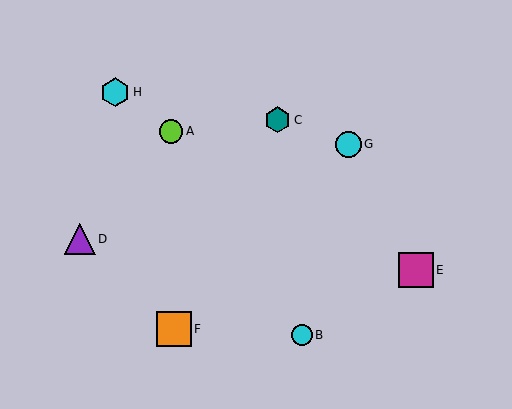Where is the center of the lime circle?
The center of the lime circle is at (171, 131).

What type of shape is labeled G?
Shape G is a cyan circle.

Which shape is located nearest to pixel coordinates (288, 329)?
The cyan circle (labeled B) at (302, 335) is nearest to that location.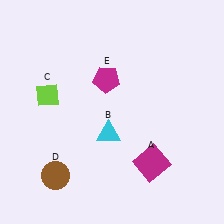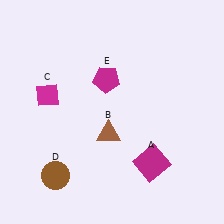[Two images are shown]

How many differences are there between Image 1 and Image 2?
There are 2 differences between the two images.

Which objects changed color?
B changed from cyan to brown. C changed from lime to magenta.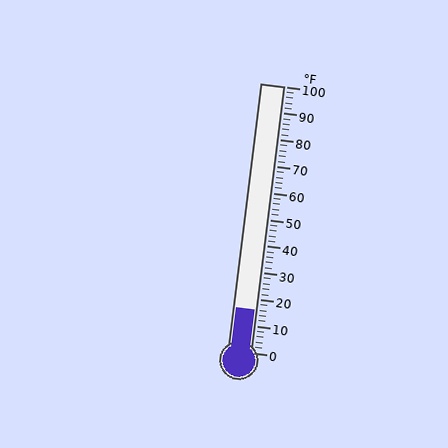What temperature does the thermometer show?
The thermometer shows approximately 16°F.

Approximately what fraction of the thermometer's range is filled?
The thermometer is filled to approximately 15% of its range.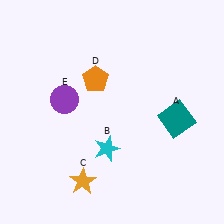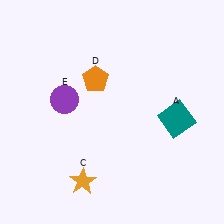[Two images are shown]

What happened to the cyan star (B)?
The cyan star (B) was removed in Image 2. It was in the bottom-left area of Image 1.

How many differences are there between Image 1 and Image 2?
There is 1 difference between the two images.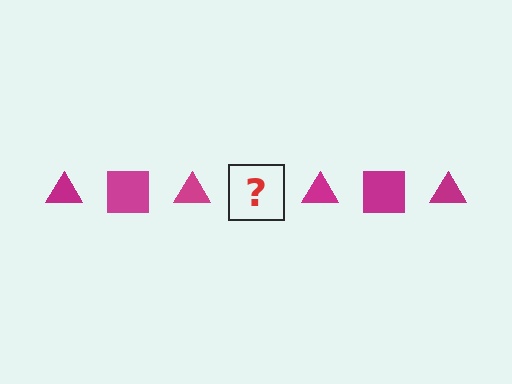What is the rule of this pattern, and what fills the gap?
The rule is that the pattern cycles through triangle, square shapes in magenta. The gap should be filled with a magenta square.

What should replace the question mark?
The question mark should be replaced with a magenta square.